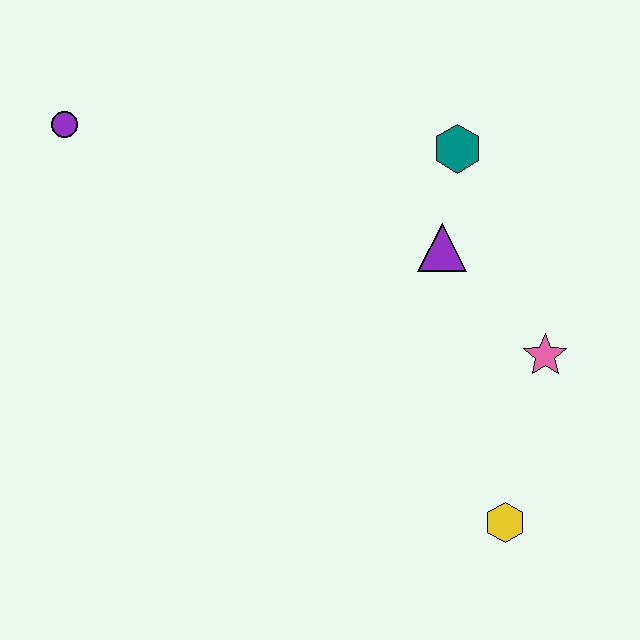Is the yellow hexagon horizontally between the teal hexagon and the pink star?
Yes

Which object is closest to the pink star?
The purple triangle is closest to the pink star.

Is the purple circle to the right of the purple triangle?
No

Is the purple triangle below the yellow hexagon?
No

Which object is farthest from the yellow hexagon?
The purple circle is farthest from the yellow hexagon.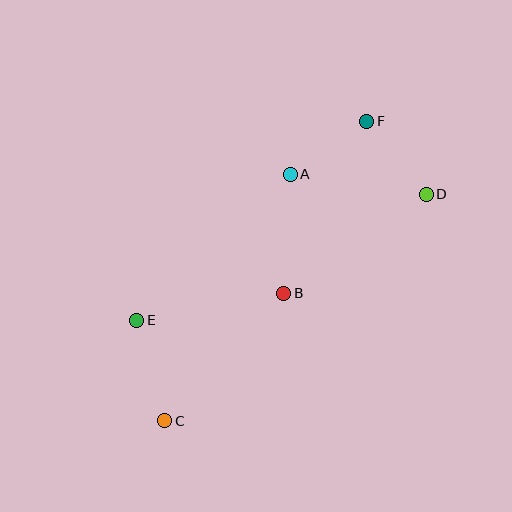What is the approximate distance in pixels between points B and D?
The distance between B and D is approximately 173 pixels.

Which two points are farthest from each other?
Points C and F are farthest from each other.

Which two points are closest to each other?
Points A and F are closest to each other.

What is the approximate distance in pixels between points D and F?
The distance between D and F is approximately 94 pixels.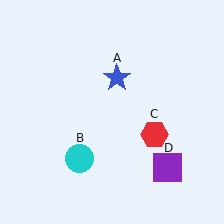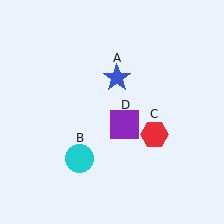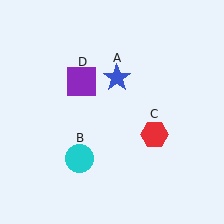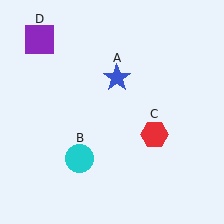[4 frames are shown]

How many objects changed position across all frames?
1 object changed position: purple square (object D).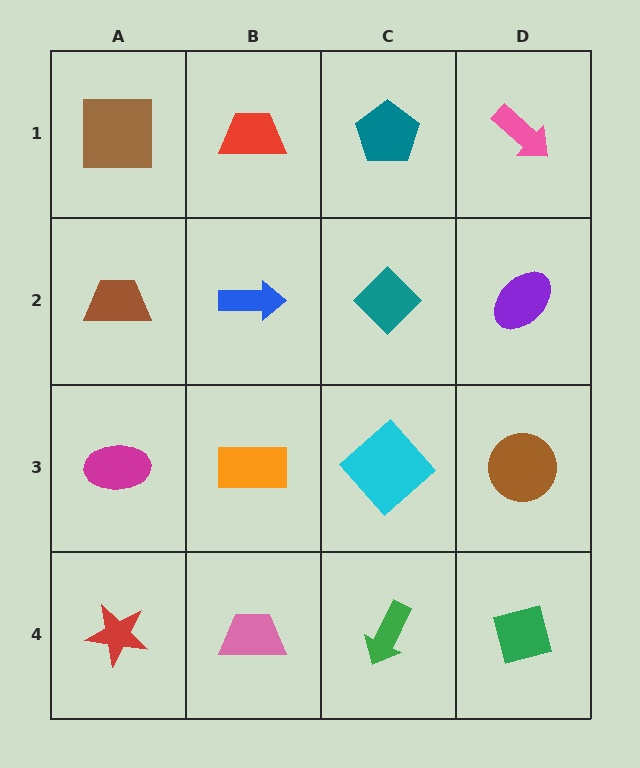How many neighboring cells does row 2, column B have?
4.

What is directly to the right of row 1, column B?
A teal pentagon.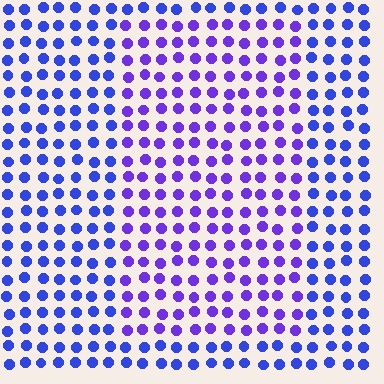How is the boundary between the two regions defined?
The boundary is defined purely by a slight shift in hue (about 29 degrees). Spacing, size, and orientation are identical on both sides.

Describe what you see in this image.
The image is filled with small blue elements in a uniform arrangement. A rectangle-shaped region is visible where the elements are tinted to a slightly different hue, forming a subtle color boundary.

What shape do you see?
I see a rectangle.